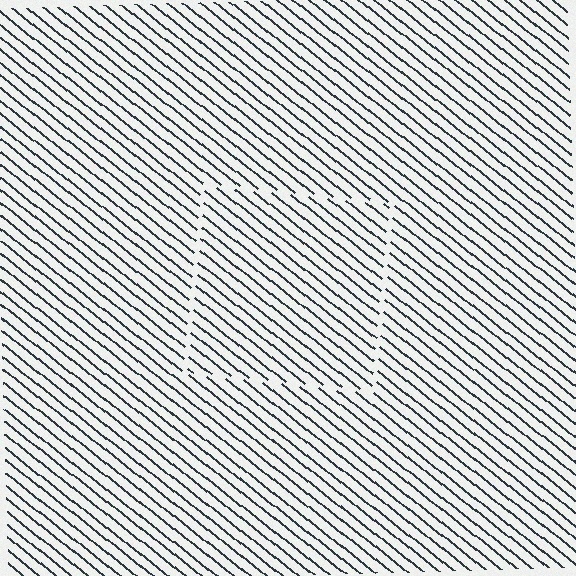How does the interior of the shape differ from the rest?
The interior of the shape contains the same grating, shifted by half a period — the contour is defined by the phase discontinuity where line-ends from the inner and outer gratings abut.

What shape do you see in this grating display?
An illusory square. The interior of the shape contains the same grating, shifted by half a period — the contour is defined by the phase discontinuity where line-ends from the inner and outer gratings abut.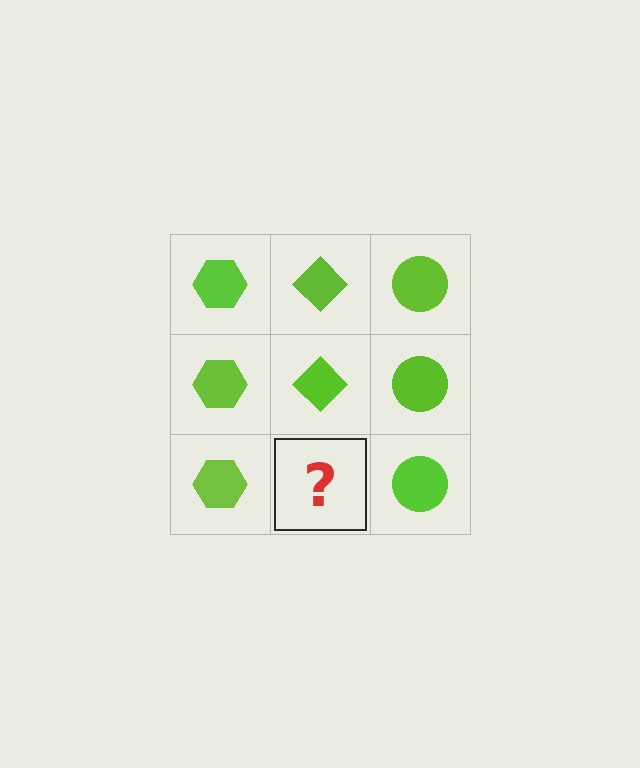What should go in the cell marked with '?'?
The missing cell should contain a lime diamond.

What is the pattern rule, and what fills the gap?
The rule is that each column has a consistent shape. The gap should be filled with a lime diamond.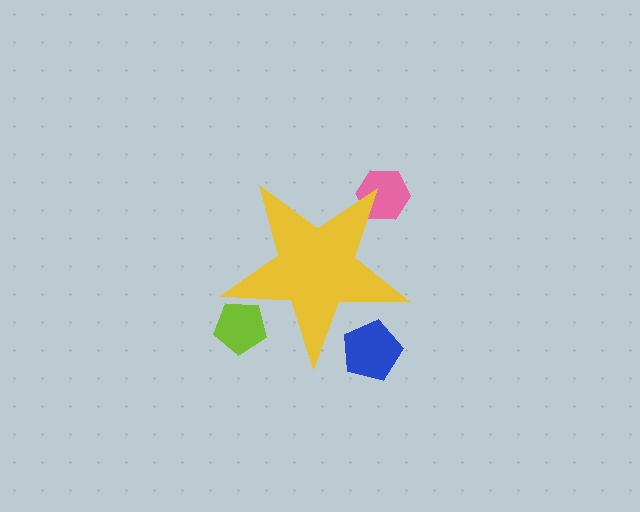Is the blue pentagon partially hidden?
Yes, the blue pentagon is partially hidden behind the yellow star.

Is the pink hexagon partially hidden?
Yes, the pink hexagon is partially hidden behind the yellow star.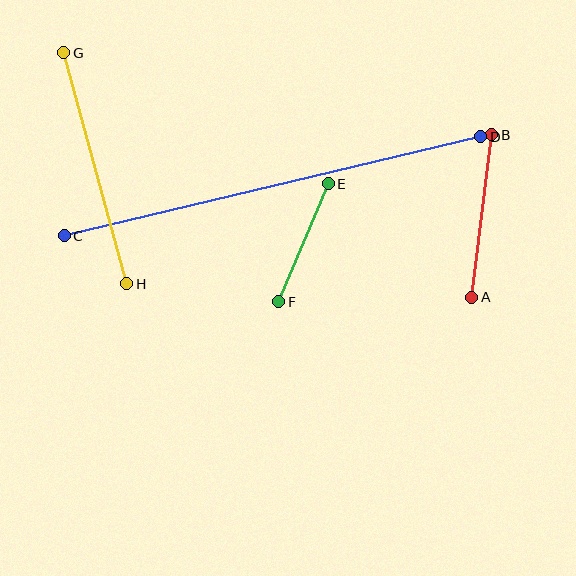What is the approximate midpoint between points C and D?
The midpoint is at approximately (272, 186) pixels.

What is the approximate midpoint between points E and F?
The midpoint is at approximately (304, 243) pixels.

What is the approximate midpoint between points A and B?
The midpoint is at approximately (482, 216) pixels.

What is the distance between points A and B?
The distance is approximately 163 pixels.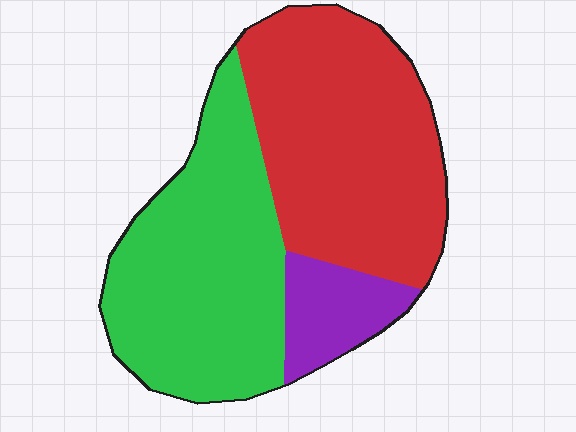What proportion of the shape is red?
Red covers around 45% of the shape.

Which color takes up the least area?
Purple, at roughly 10%.